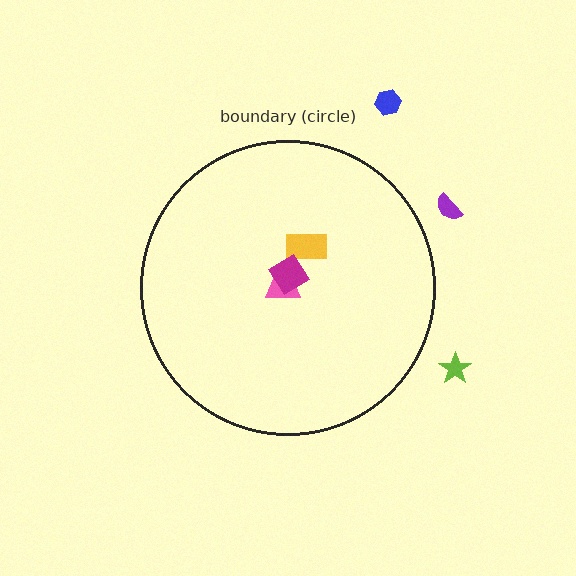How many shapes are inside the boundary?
3 inside, 3 outside.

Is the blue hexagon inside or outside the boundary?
Outside.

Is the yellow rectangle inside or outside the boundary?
Inside.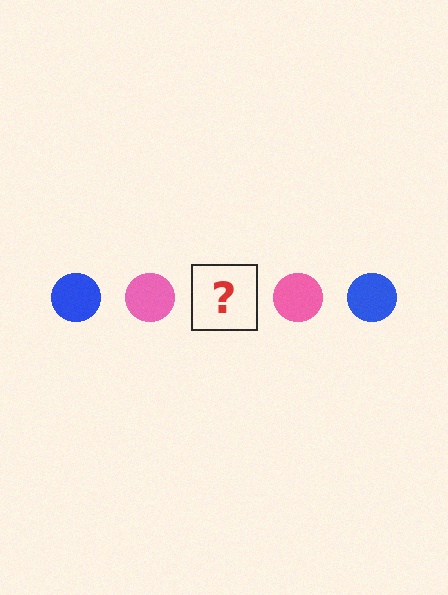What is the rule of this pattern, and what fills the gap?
The rule is that the pattern cycles through blue, pink circles. The gap should be filled with a blue circle.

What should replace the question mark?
The question mark should be replaced with a blue circle.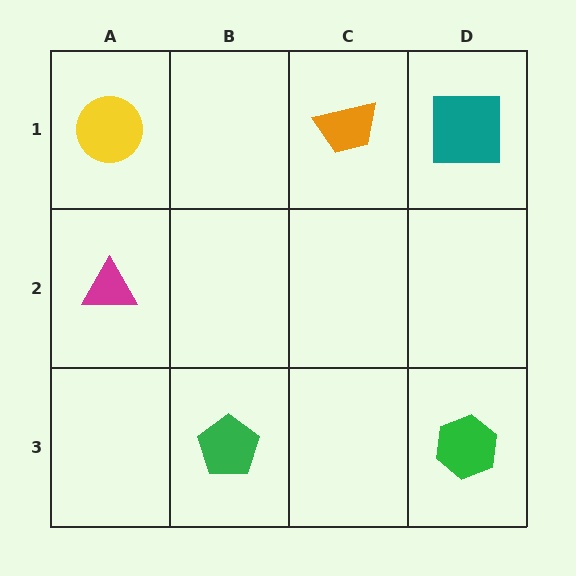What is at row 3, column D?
A green hexagon.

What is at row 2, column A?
A magenta triangle.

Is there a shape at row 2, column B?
No, that cell is empty.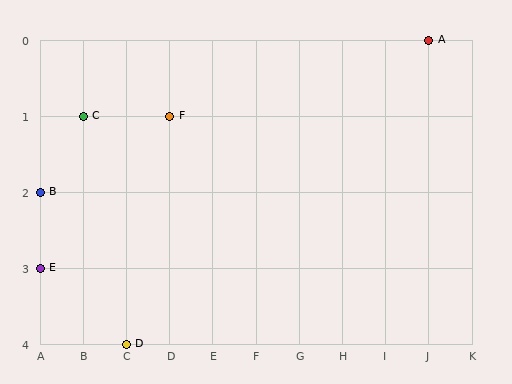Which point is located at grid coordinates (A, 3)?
Point E is at (A, 3).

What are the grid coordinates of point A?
Point A is at grid coordinates (J, 0).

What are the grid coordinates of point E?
Point E is at grid coordinates (A, 3).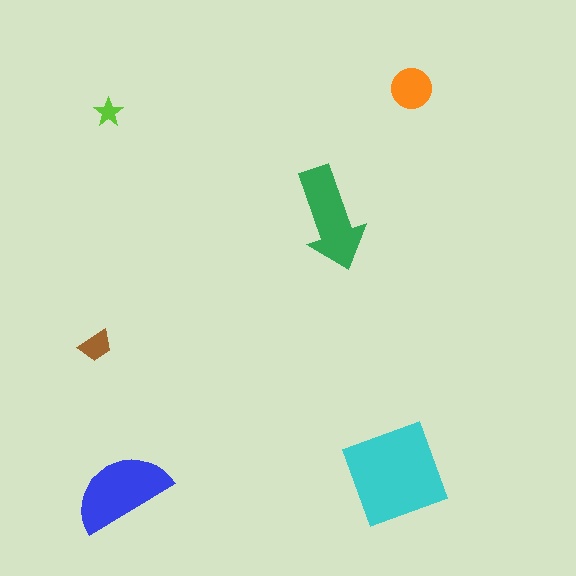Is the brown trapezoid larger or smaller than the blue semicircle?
Smaller.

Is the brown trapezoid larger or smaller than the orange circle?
Smaller.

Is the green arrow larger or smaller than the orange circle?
Larger.